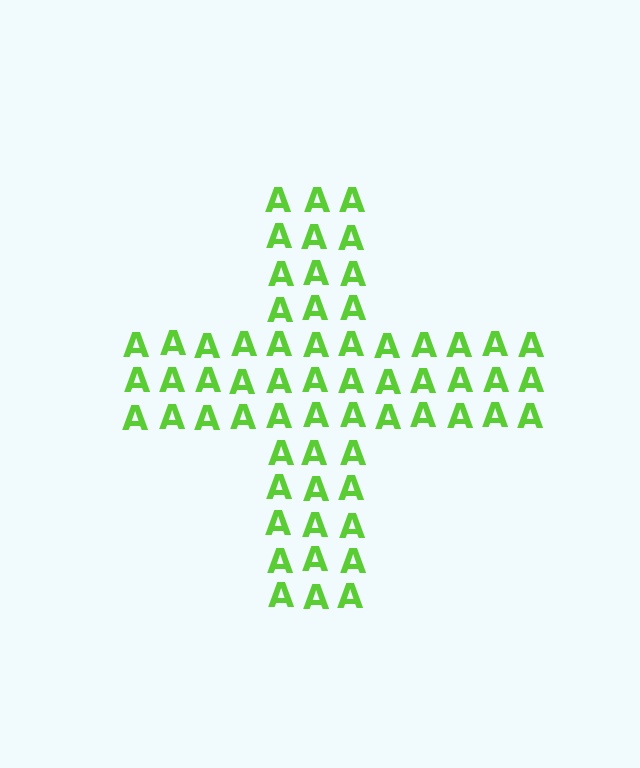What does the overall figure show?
The overall figure shows a cross.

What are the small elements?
The small elements are letter A's.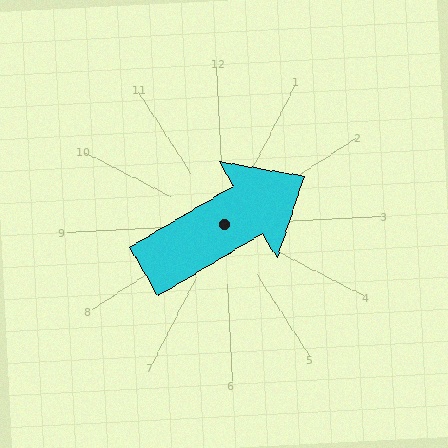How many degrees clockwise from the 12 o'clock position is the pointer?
Approximately 62 degrees.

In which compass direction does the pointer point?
Northeast.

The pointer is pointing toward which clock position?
Roughly 2 o'clock.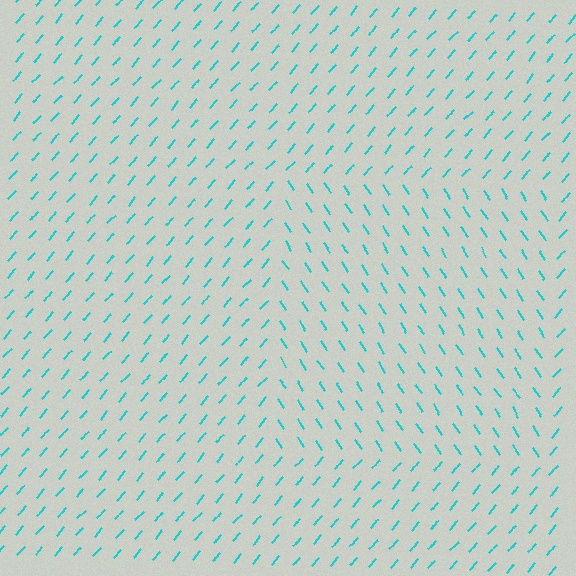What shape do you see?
I see a rectangle.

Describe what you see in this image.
The image is filled with small cyan line segments. A rectangle region in the image has lines oriented differently from the surrounding lines, creating a visible texture boundary.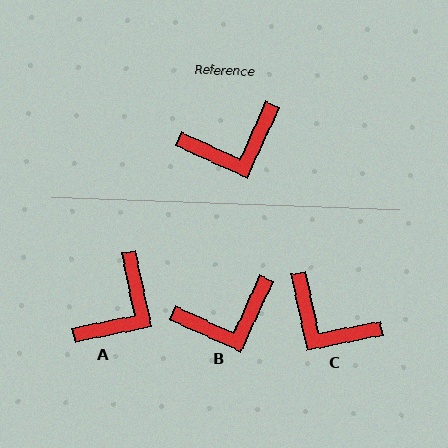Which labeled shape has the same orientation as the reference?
B.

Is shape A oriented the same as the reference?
No, it is off by about 36 degrees.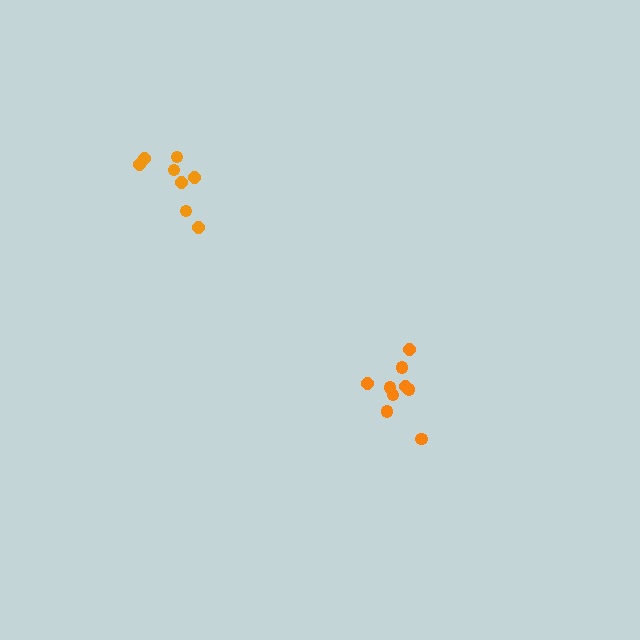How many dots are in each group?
Group 1: 9 dots, Group 2: 8 dots (17 total).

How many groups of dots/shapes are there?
There are 2 groups.